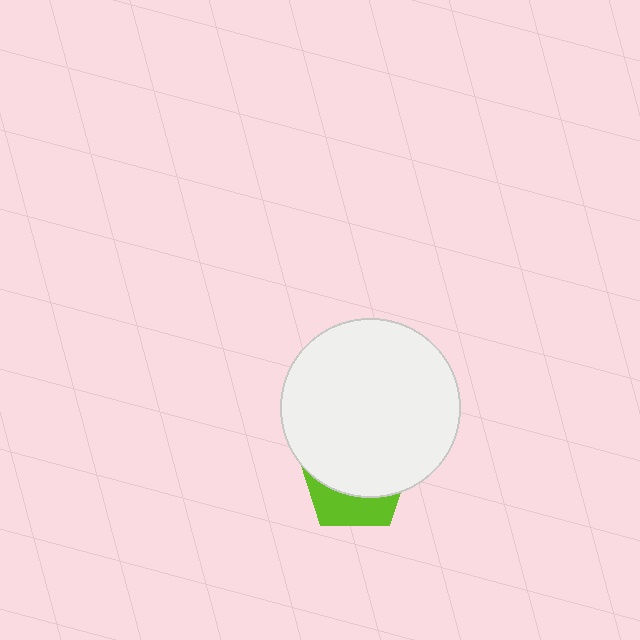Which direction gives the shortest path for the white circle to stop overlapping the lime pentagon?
Moving up gives the shortest separation.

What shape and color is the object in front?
The object in front is a white circle.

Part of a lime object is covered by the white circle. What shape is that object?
It is a pentagon.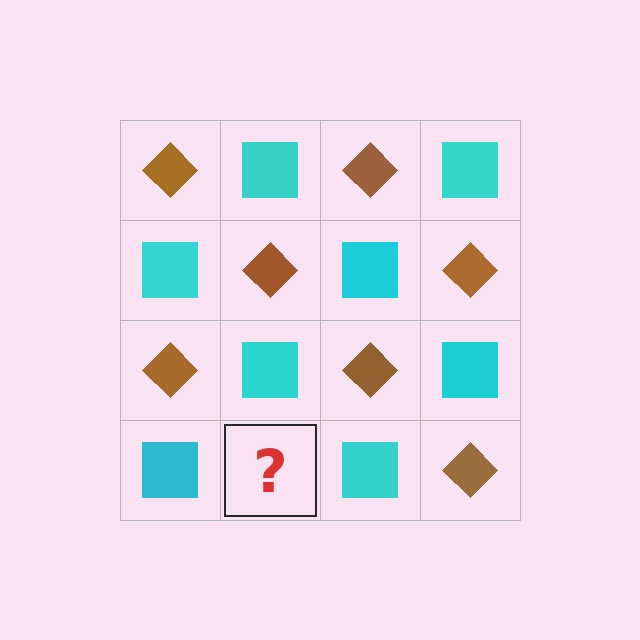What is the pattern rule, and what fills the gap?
The rule is that it alternates brown diamond and cyan square in a checkerboard pattern. The gap should be filled with a brown diamond.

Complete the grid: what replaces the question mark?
The question mark should be replaced with a brown diamond.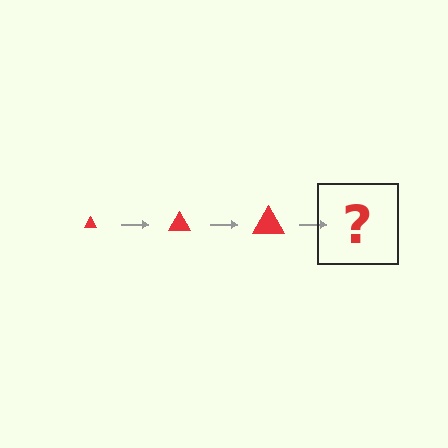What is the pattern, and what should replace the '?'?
The pattern is that the triangle gets progressively larger each step. The '?' should be a red triangle, larger than the previous one.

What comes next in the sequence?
The next element should be a red triangle, larger than the previous one.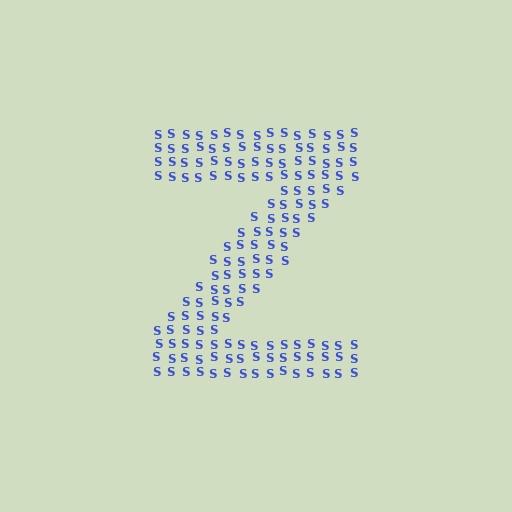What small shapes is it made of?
It is made of small letter S's.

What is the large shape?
The large shape is the letter Z.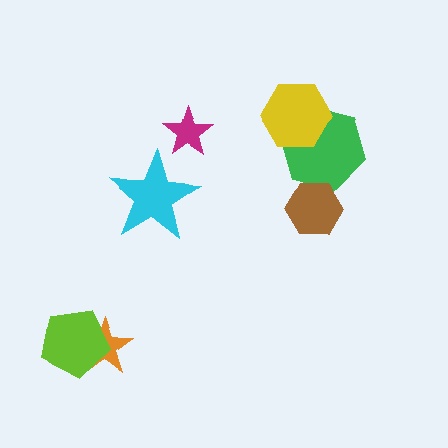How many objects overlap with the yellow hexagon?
1 object overlaps with the yellow hexagon.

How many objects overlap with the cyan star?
0 objects overlap with the cyan star.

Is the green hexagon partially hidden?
Yes, it is partially covered by another shape.